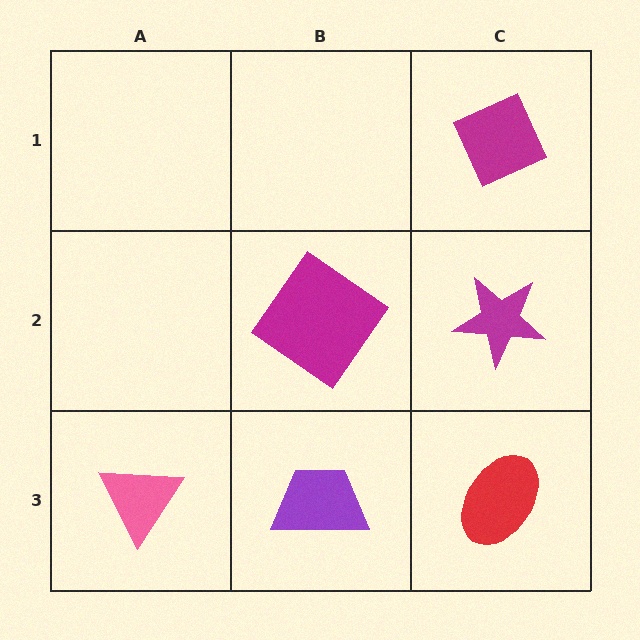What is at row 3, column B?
A purple trapezoid.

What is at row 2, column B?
A magenta diamond.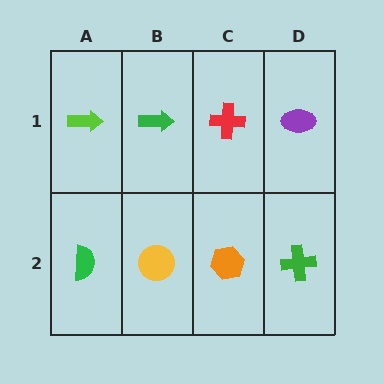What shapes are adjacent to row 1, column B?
A yellow circle (row 2, column B), a lime arrow (row 1, column A), a red cross (row 1, column C).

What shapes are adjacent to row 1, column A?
A green semicircle (row 2, column A), a green arrow (row 1, column B).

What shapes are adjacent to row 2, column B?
A green arrow (row 1, column B), a green semicircle (row 2, column A), an orange hexagon (row 2, column C).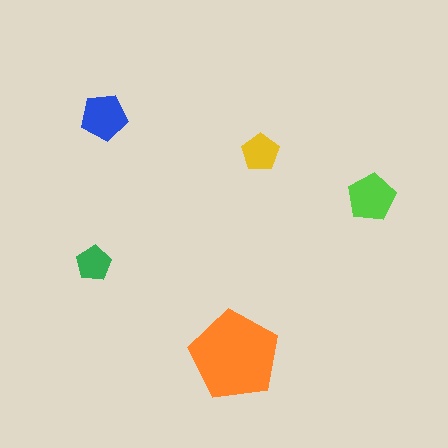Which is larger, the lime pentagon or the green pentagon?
The lime one.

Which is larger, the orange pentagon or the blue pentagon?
The orange one.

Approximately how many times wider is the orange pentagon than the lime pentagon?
About 2 times wider.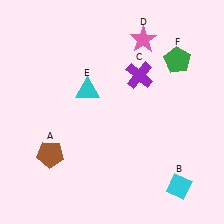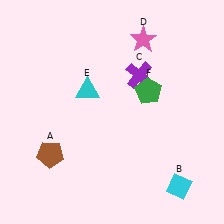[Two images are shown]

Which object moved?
The green pentagon (F) moved down.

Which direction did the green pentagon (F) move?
The green pentagon (F) moved down.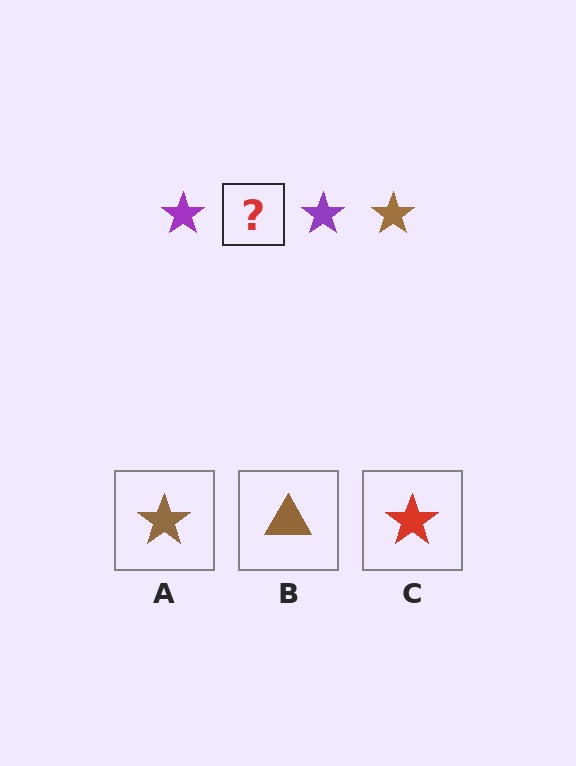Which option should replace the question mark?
Option A.